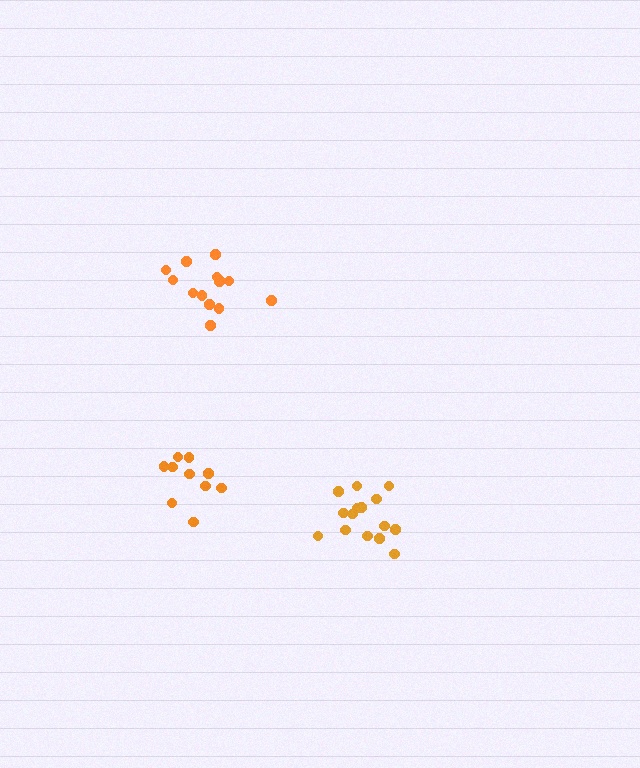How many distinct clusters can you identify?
There are 3 distinct clusters.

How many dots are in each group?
Group 1: 10 dots, Group 2: 14 dots, Group 3: 15 dots (39 total).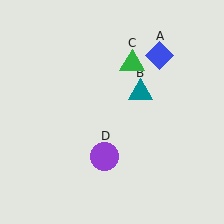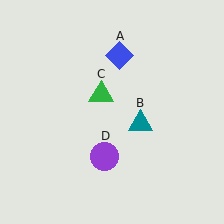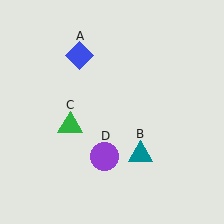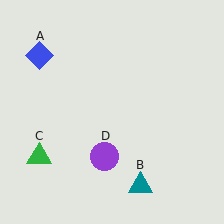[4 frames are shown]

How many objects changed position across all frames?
3 objects changed position: blue diamond (object A), teal triangle (object B), green triangle (object C).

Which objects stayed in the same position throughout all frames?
Purple circle (object D) remained stationary.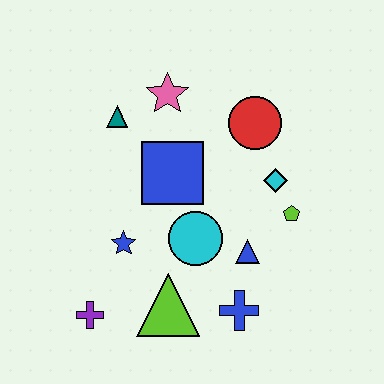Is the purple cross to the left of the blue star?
Yes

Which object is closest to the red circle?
The cyan diamond is closest to the red circle.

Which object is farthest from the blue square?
The purple cross is farthest from the blue square.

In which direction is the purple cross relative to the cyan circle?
The purple cross is to the left of the cyan circle.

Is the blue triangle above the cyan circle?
No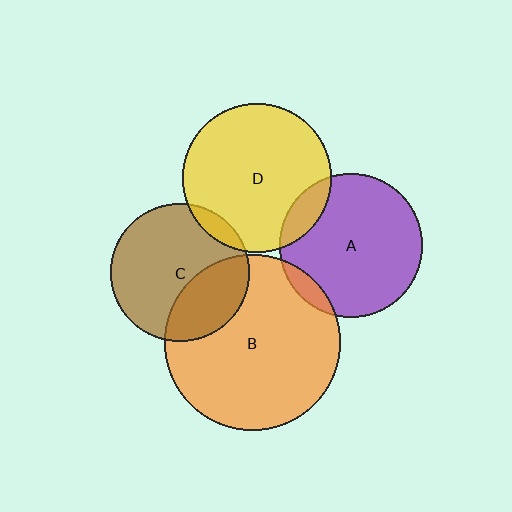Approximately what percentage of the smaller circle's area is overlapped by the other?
Approximately 10%.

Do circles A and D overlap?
Yes.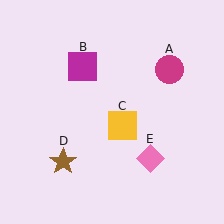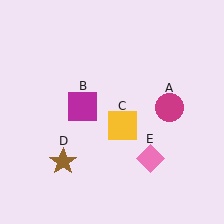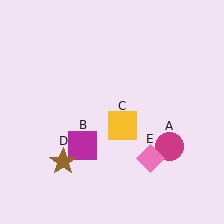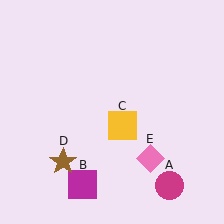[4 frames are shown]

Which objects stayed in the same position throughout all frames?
Yellow square (object C) and brown star (object D) and pink diamond (object E) remained stationary.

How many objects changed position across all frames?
2 objects changed position: magenta circle (object A), magenta square (object B).